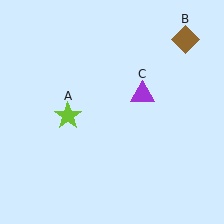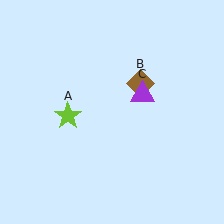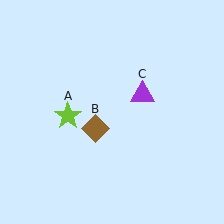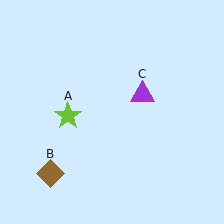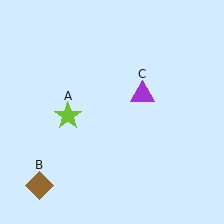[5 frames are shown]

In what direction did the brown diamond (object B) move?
The brown diamond (object B) moved down and to the left.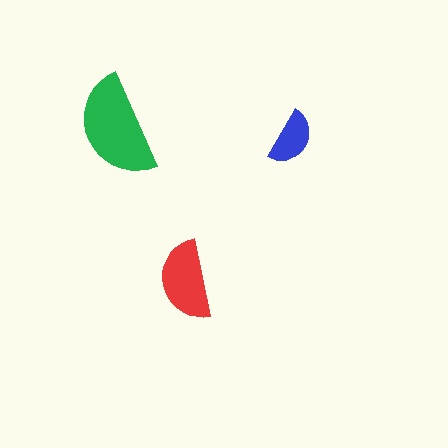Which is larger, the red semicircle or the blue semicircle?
The red one.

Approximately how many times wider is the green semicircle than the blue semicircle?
About 2 times wider.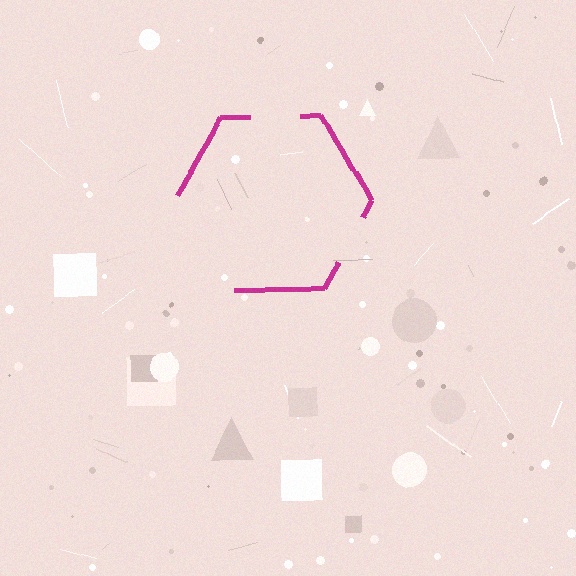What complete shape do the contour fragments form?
The contour fragments form a hexagon.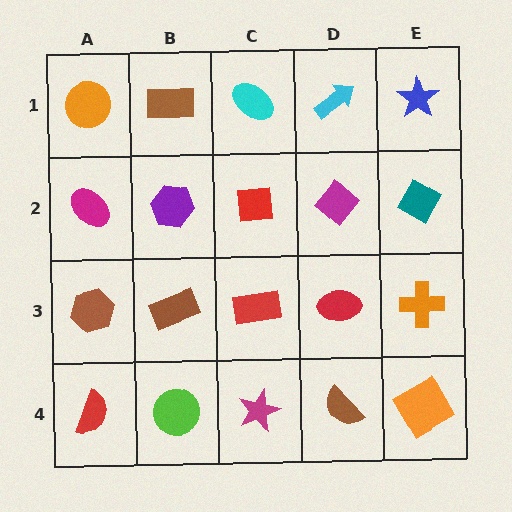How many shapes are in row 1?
5 shapes.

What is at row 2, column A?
A magenta ellipse.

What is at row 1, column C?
A cyan ellipse.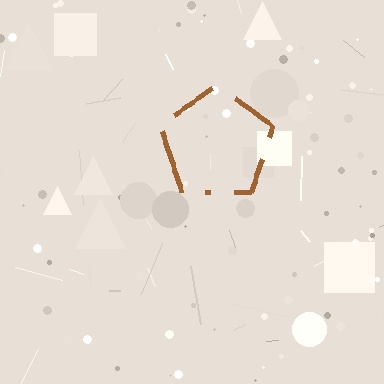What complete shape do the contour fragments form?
The contour fragments form a pentagon.